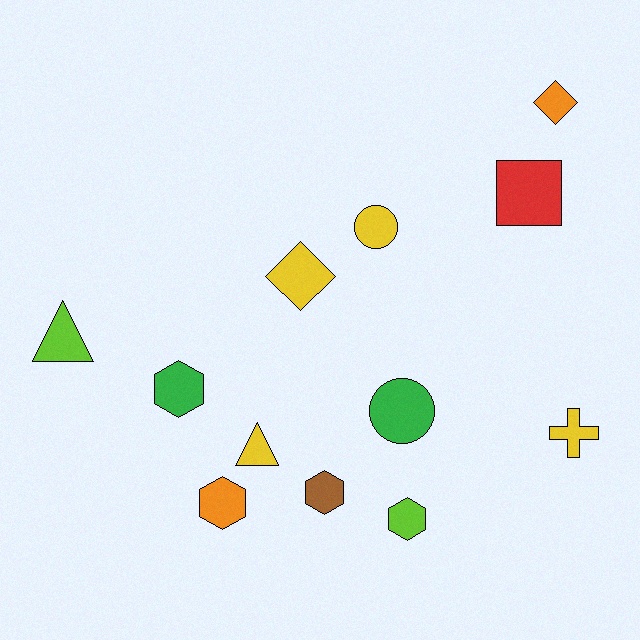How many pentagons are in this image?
There are no pentagons.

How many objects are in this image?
There are 12 objects.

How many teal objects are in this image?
There are no teal objects.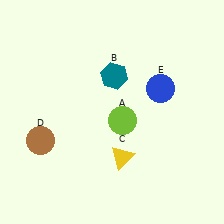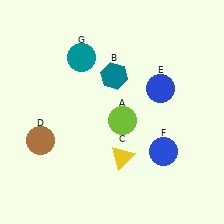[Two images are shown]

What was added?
A blue circle (F), a teal circle (G) were added in Image 2.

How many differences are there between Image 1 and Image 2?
There are 2 differences between the two images.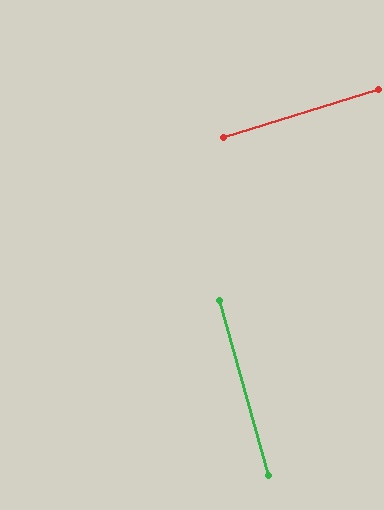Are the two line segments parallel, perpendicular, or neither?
Perpendicular — they meet at approximately 88°.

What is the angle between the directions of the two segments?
Approximately 88 degrees.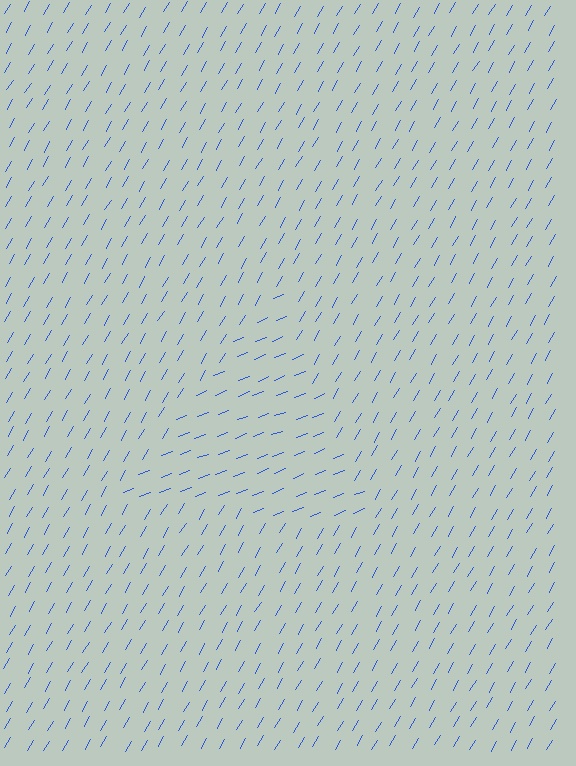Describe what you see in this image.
The image is filled with small blue line segments. A triangle region in the image has lines oriented differently from the surrounding lines, creating a visible texture boundary.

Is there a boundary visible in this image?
Yes, there is a texture boundary formed by a change in line orientation.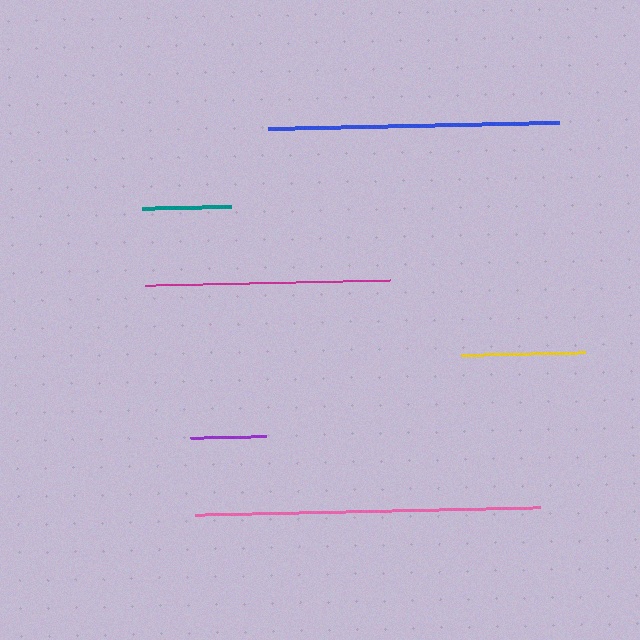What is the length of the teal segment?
The teal segment is approximately 89 pixels long.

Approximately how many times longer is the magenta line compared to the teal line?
The magenta line is approximately 2.8 times the length of the teal line.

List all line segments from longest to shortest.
From longest to shortest: pink, blue, magenta, yellow, teal, purple.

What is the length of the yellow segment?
The yellow segment is approximately 124 pixels long.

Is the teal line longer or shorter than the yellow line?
The yellow line is longer than the teal line.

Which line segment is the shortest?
The purple line is the shortest at approximately 76 pixels.